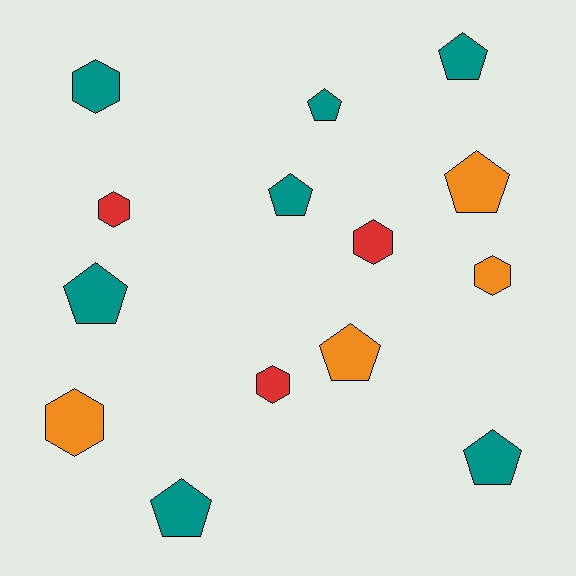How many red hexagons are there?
There are 3 red hexagons.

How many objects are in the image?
There are 14 objects.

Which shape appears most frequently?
Pentagon, with 8 objects.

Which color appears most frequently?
Teal, with 7 objects.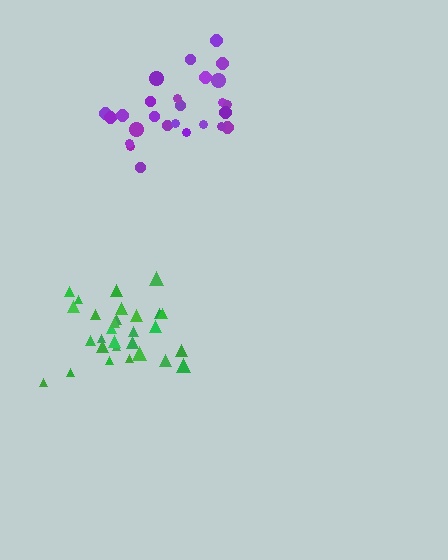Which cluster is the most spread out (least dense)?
Purple.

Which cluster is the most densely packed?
Green.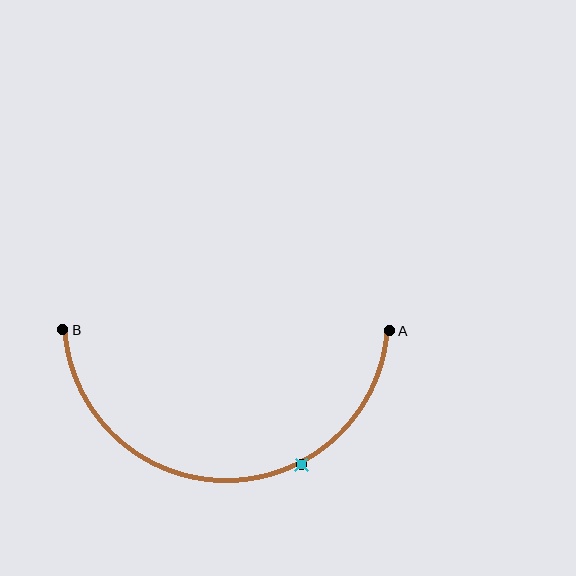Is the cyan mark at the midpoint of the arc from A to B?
No. The cyan mark lies on the arc but is closer to endpoint A. The arc midpoint would be at the point on the curve equidistant along the arc from both A and B.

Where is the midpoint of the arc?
The arc midpoint is the point on the curve farthest from the straight line joining A and B. It sits below that line.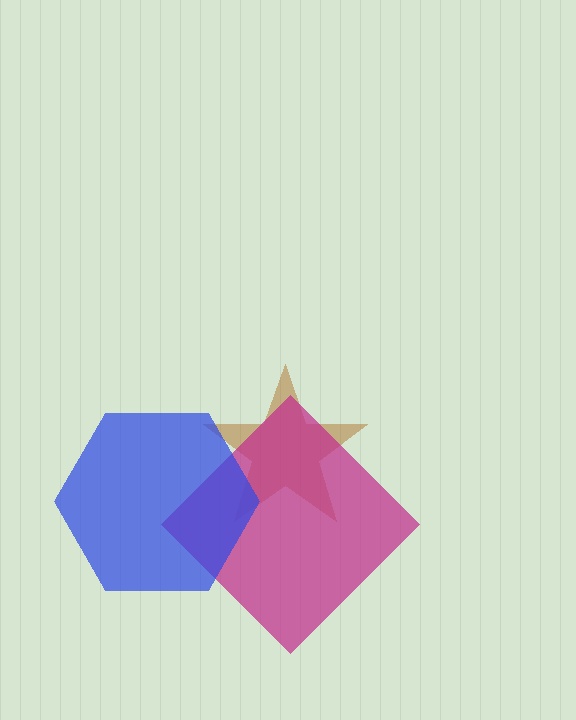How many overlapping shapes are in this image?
There are 3 overlapping shapes in the image.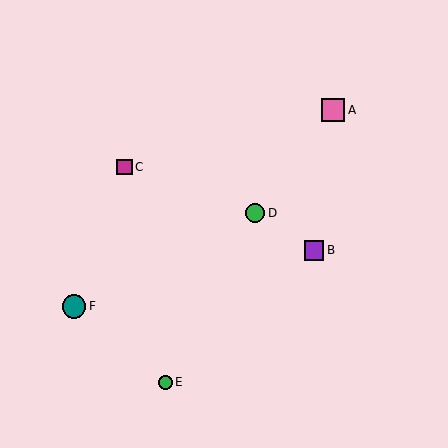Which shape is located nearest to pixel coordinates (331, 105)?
The pink square (labeled A) at (333, 110) is nearest to that location.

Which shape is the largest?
The teal circle (labeled F) is the largest.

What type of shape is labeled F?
Shape F is a teal circle.